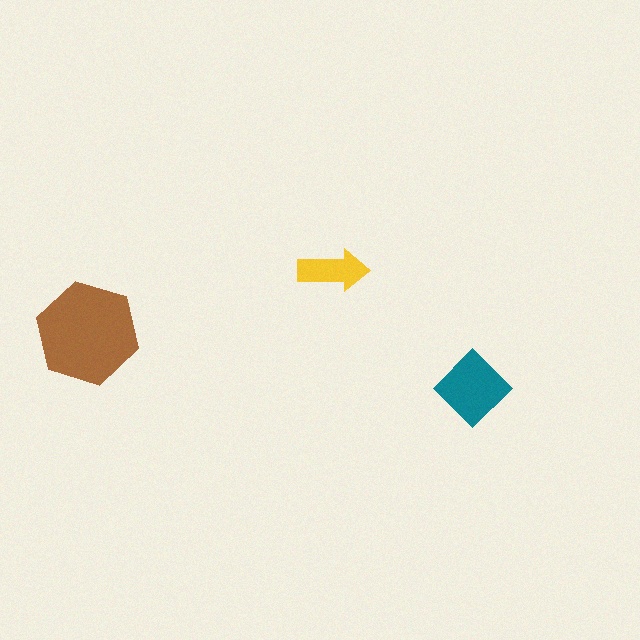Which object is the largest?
The brown hexagon.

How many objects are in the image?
There are 3 objects in the image.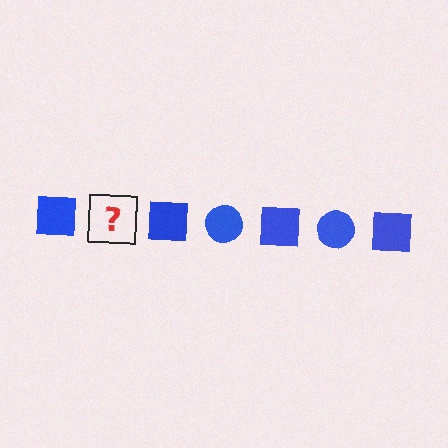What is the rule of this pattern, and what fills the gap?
The rule is that the pattern cycles through square, circle shapes in blue. The gap should be filled with a blue circle.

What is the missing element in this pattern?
The missing element is a blue circle.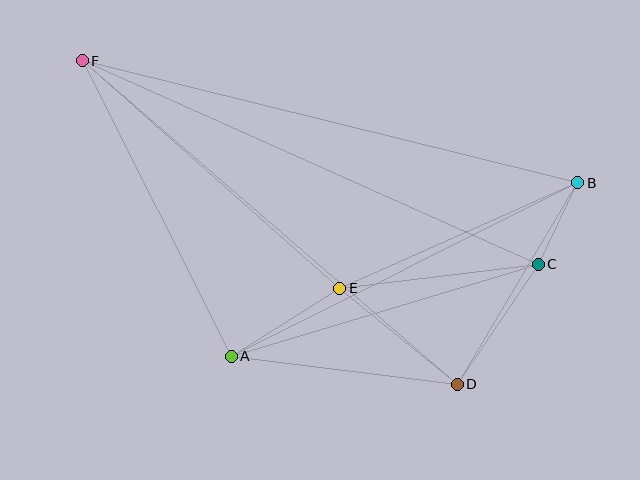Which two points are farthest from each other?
Points B and F are farthest from each other.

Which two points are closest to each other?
Points B and C are closest to each other.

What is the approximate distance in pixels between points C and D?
The distance between C and D is approximately 145 pixels.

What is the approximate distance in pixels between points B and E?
The distance between B and E is approximately 260 pixels.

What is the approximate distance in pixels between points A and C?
The distance between A and C is approximately 321 pixels.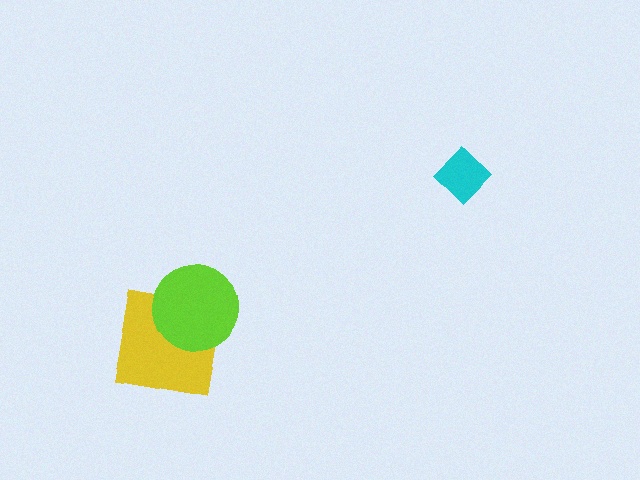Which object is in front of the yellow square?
The lime circle is in front of the yellow square.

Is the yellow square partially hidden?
Yes, it is partially covered by another shape.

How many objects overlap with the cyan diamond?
0 objects overlap with the cyan diamond.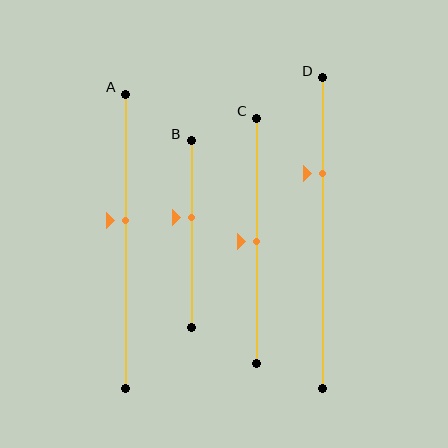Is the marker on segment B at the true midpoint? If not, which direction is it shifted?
No, the marker on segment B is shifted upward by about 9% of the segment length.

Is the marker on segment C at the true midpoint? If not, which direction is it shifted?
Yes, the marker on segment C is at the true midpoint.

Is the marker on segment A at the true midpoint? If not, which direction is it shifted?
No, the marker on segment A is shifted upward by about 7% of the segment length.